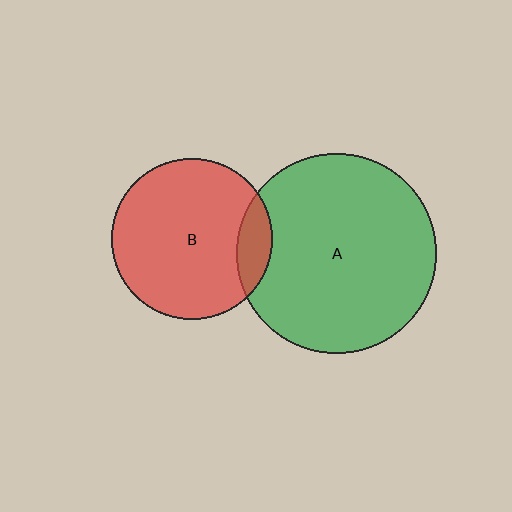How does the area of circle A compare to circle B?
Approximately 1.6 times.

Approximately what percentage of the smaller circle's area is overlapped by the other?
Approximately 10%.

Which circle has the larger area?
Circle A (green).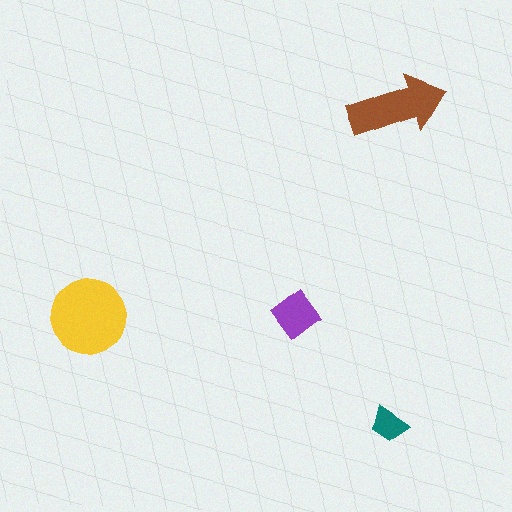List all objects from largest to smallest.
The yellow circle, the brown arrow, the purple diamond, the teal trapezoid.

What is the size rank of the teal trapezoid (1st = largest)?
4th.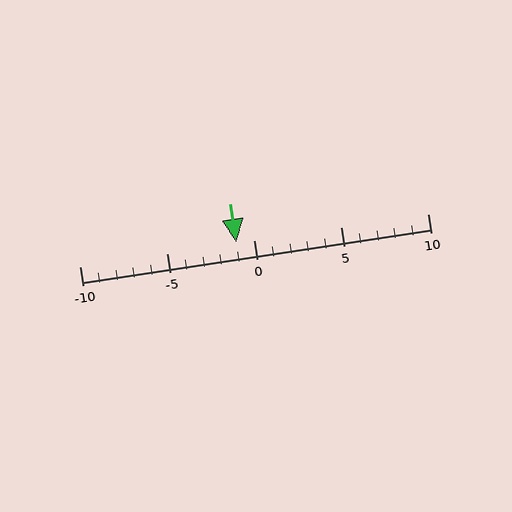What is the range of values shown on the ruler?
The ruler shows values from -10 to 10.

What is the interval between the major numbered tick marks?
The major tick marks are spaced 5 units apart.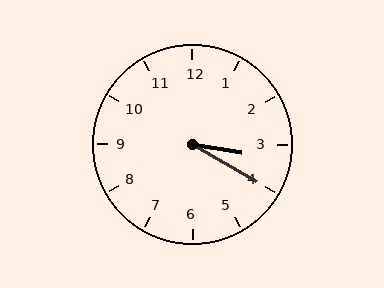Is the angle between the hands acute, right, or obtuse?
It is acute.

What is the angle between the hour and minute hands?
Approximately 20 degrees.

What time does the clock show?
3:20.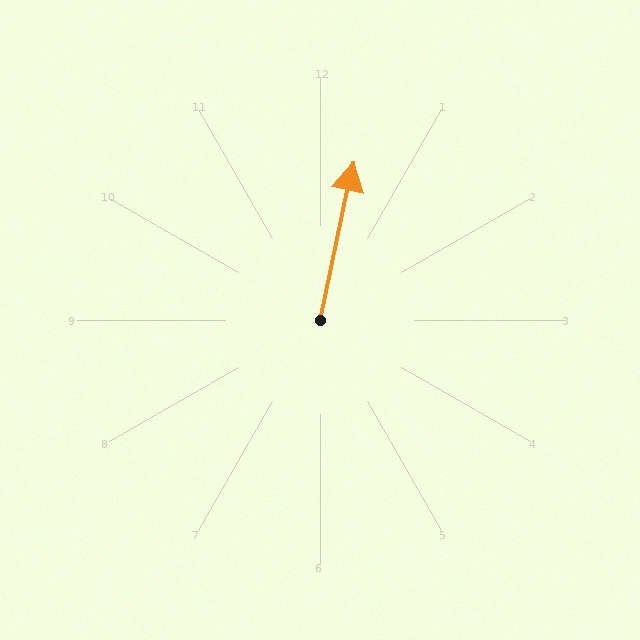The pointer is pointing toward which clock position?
Roughly 12 o'clock.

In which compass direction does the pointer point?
North.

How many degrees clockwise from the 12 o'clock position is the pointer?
Approximately 12 degrees.